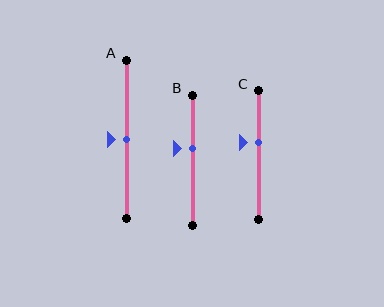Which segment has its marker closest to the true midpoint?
Segment A has its marker closest to the true midpoint.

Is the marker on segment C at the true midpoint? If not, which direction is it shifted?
No, the marker on segment C is shifted upward by about 9% of the segment length.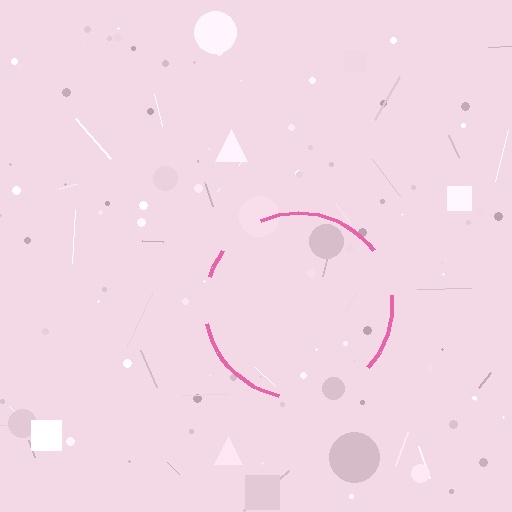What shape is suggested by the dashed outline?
The dashed outline suggests a circle.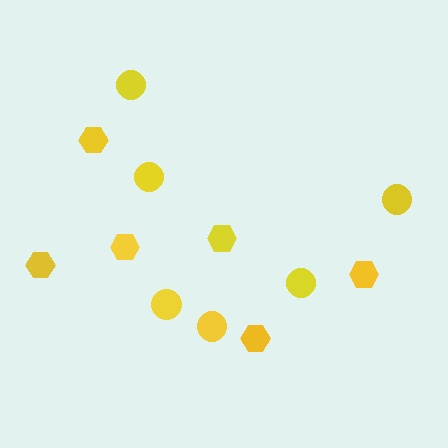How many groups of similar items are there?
There are 2 groups: one group of hexagons (6) and one group of circles (6).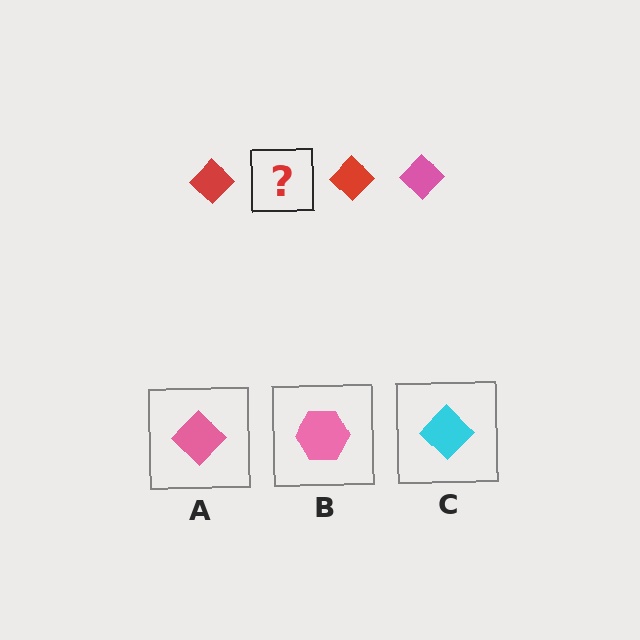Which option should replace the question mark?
Option A.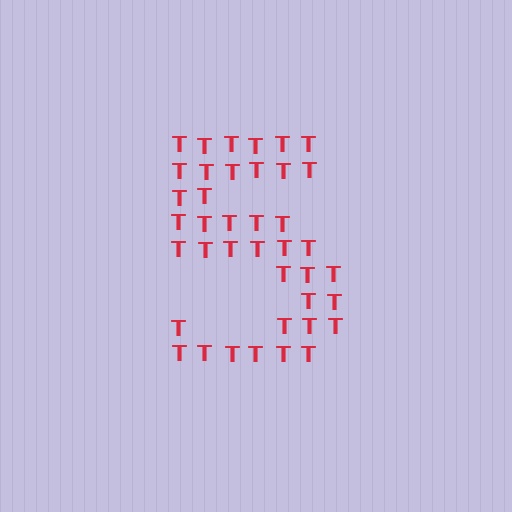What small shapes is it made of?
It is made of small letter T's.